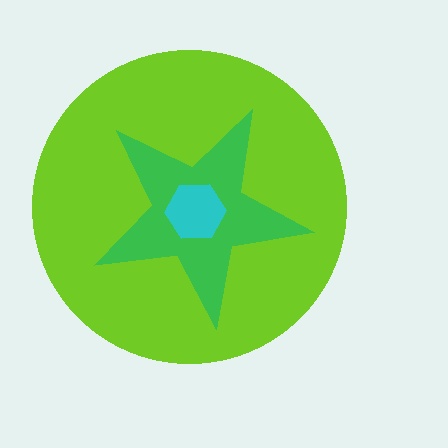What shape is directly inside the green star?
The cyan hexagon.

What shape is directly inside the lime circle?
The green star.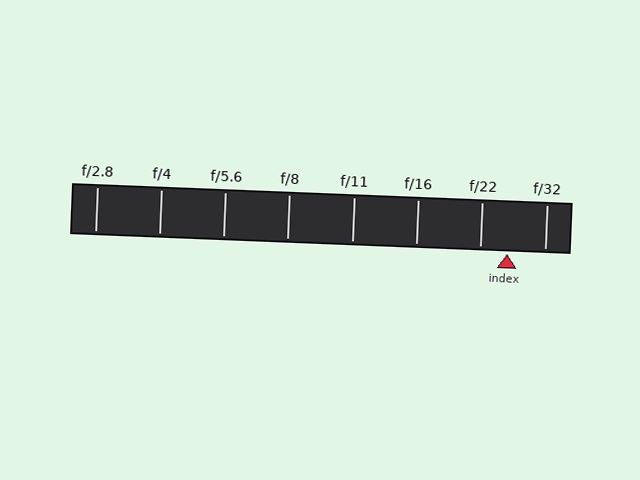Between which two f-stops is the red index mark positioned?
The index mark is between f/22 and f/32.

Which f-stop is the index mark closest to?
The index mark is closest to f/22.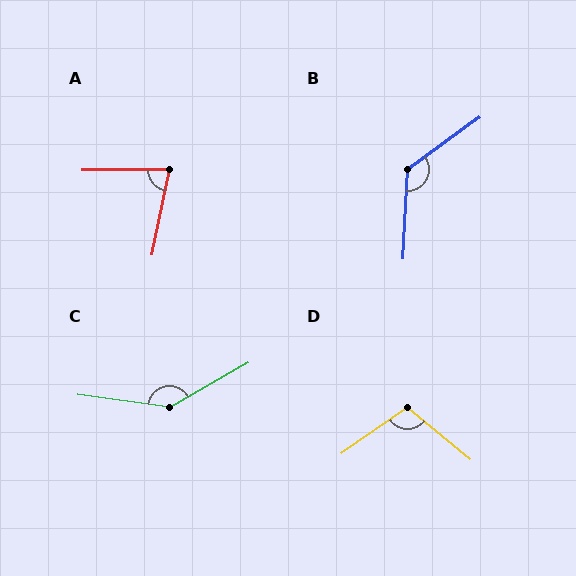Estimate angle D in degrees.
Approximately 106 degrees.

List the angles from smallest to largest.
A (78°), D (106°), B (129°), C (142°).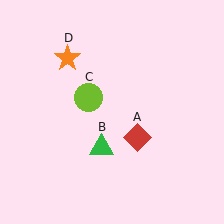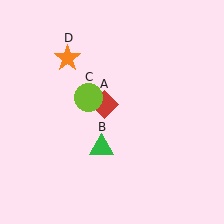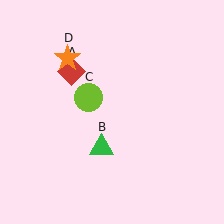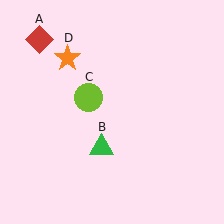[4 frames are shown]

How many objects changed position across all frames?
1 object changed position: red diamond (object A).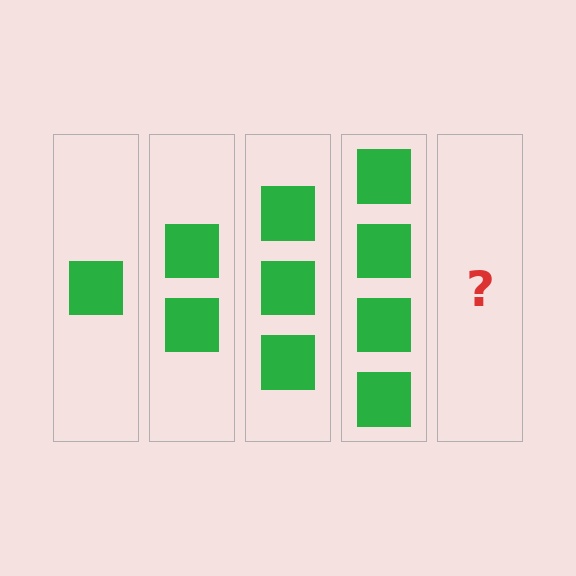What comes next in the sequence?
The next element should be 5 squares.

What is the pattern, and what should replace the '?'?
The pattern is that each step adds one more square. The '?' should be 5 squares.